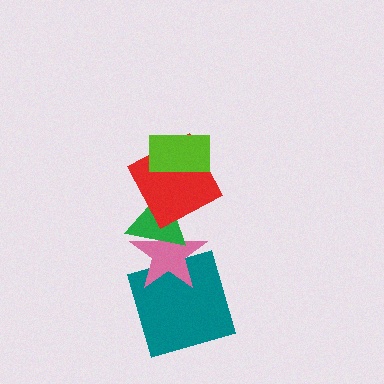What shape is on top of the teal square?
The pink star is on top of the teal square.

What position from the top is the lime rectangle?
The lime rectangle is 1st from the top.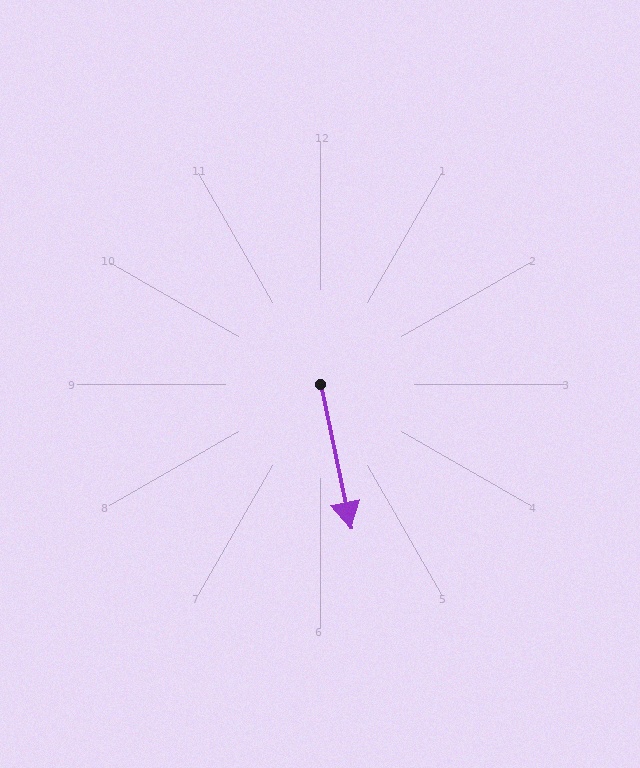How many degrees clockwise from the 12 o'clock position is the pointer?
Approximately 168 degrees.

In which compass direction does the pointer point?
South.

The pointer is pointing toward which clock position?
Roughly 6 o'clock.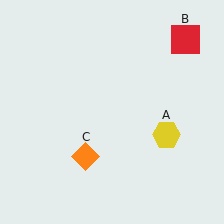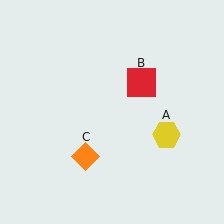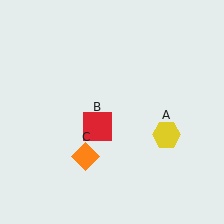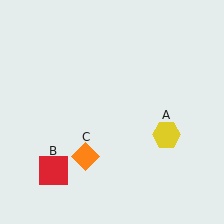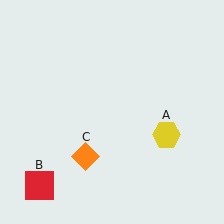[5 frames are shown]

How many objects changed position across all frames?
1 object changed position: red square (object B).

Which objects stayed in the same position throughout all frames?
Yellow hexagon (object A) and orange diamond (object C) remained stationary.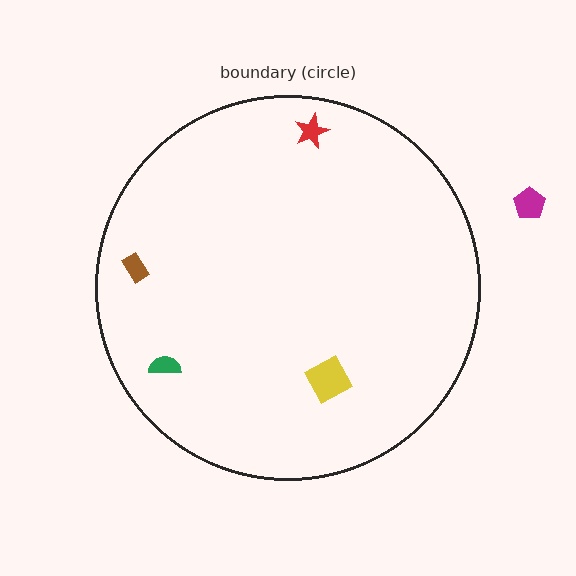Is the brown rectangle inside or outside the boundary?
Inside.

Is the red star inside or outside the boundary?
Inside.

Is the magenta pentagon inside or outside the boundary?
Outside.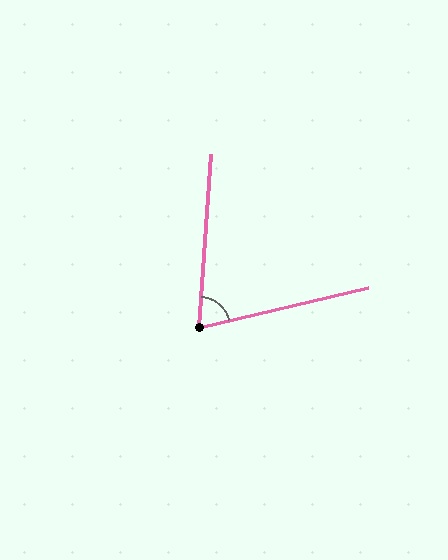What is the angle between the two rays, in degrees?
Approximately 72 degrees.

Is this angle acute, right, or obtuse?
It is acute.